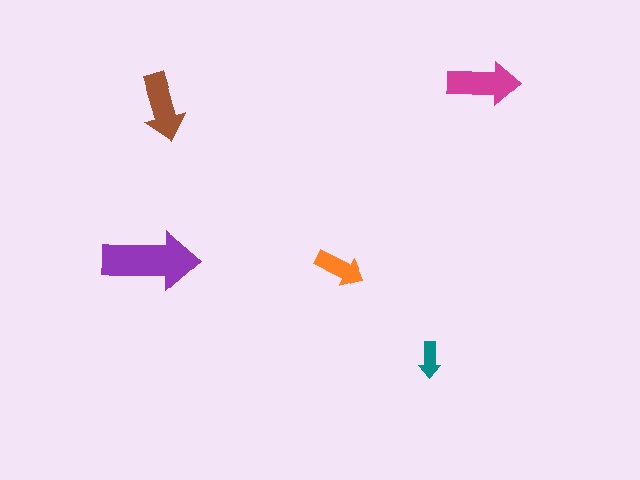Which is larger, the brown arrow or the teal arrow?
The brown one.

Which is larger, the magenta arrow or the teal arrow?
The magenta one.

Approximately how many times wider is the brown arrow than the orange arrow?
About 1.5 times wider.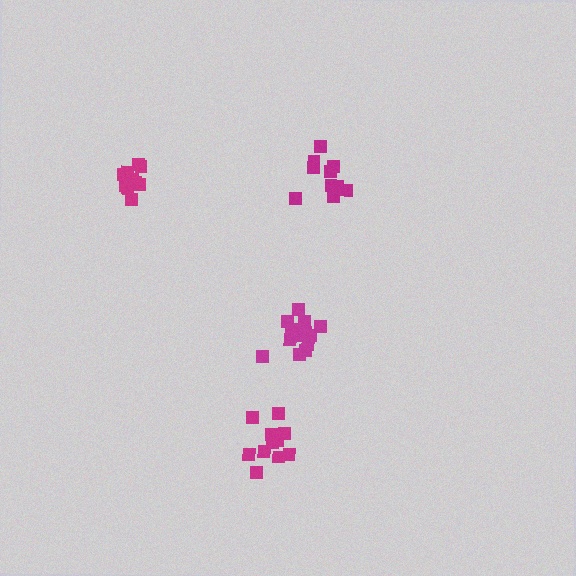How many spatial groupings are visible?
There are 4 spatial groupings.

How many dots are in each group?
Group 1: 11 dots, Group 2: 13 dots, Group 3: 15 dots, Group 4: 10 dots (49 total).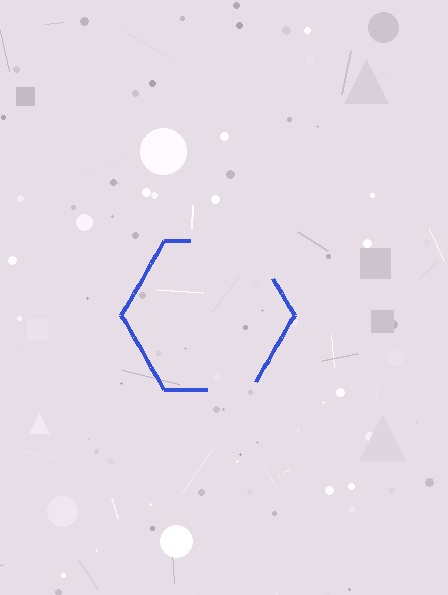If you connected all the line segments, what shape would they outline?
They would outline a hexagon.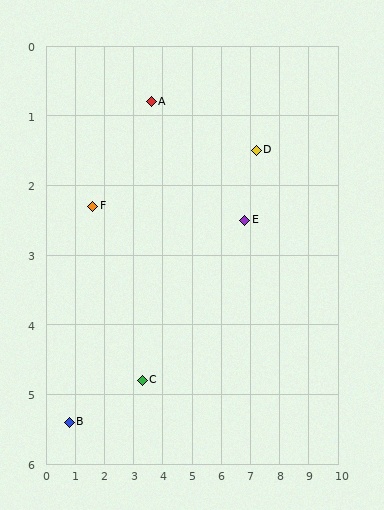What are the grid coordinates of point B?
Point B is at approximately (0.8, 5.4).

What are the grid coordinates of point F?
Point F is at approximately (1.6, 2.3).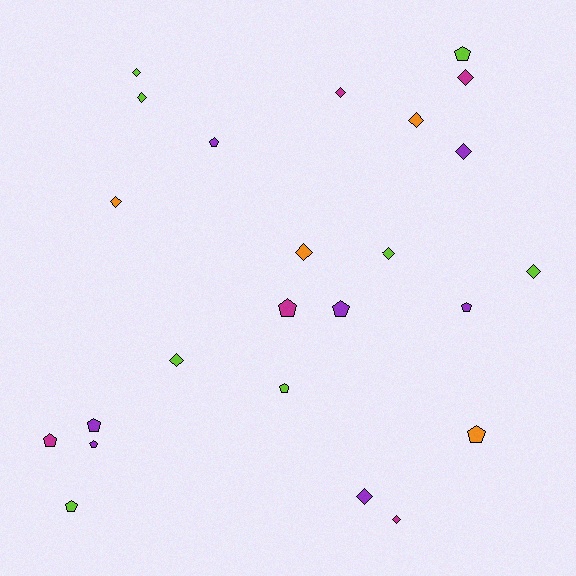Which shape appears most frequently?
Diamond, with 13 objects.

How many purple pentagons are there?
There are 5 purple pentagons.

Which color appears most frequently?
Lime, with 8 objects.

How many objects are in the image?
There are 24 objects.